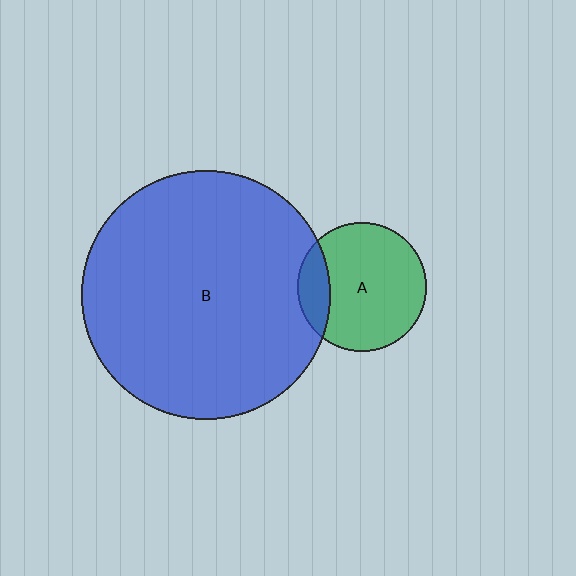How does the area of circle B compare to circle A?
Approximately 3.7 times.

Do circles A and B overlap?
Yes.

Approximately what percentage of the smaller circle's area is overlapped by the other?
Approximately 15%.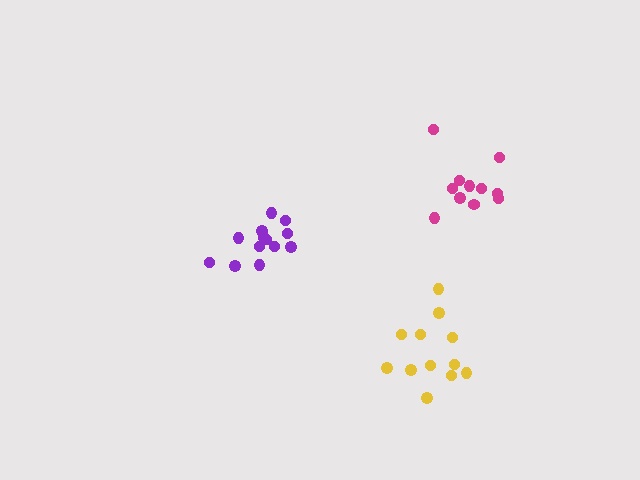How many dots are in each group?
Group 1: 12 dots, Group 2: 13 dots, Group 3: 11 dots (36 total).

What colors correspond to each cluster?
The clusters are colored: yellow, purple, magenta.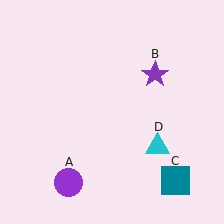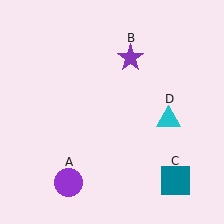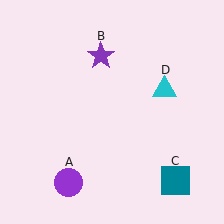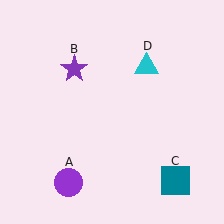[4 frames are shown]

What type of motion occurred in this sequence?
The purple star (object B), cyan triangle (object D) rotated counterclockwise around the center of the scene.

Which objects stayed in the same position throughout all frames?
Purple circle (object A) and teal square (object C) remained stationary.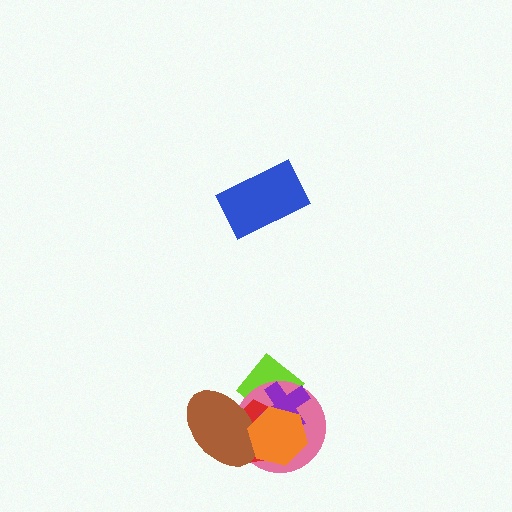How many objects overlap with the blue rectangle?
0 objects overlap with the blue rectangle.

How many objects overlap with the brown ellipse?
4 objects overlap with the brown ellipse.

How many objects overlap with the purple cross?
4 objects overlap with the purple cross.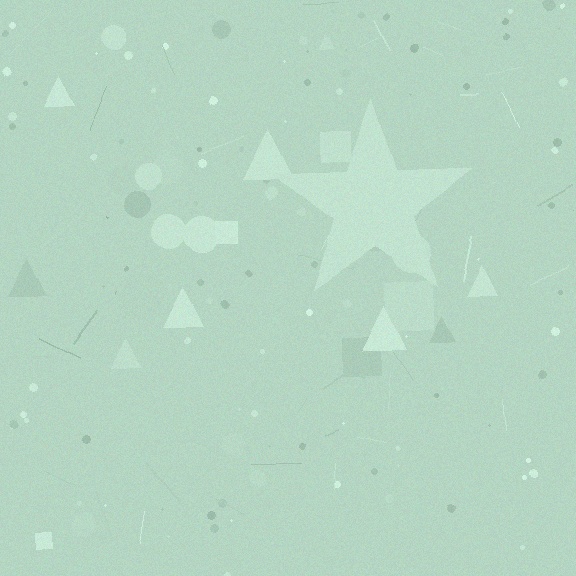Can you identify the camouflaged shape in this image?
The camouflaged shape is a star.